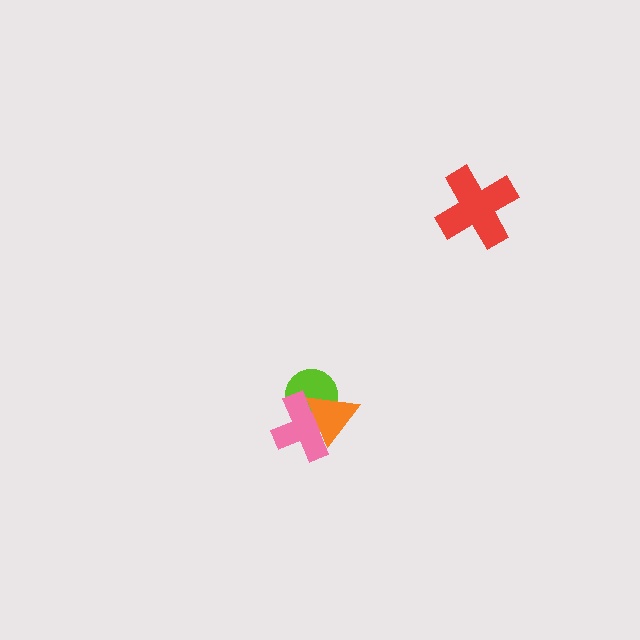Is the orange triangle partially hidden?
No, no other shape covers it.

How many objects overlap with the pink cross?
2 objects overlap with the pink cross.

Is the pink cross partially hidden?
Yes, it is partially covered by another shape.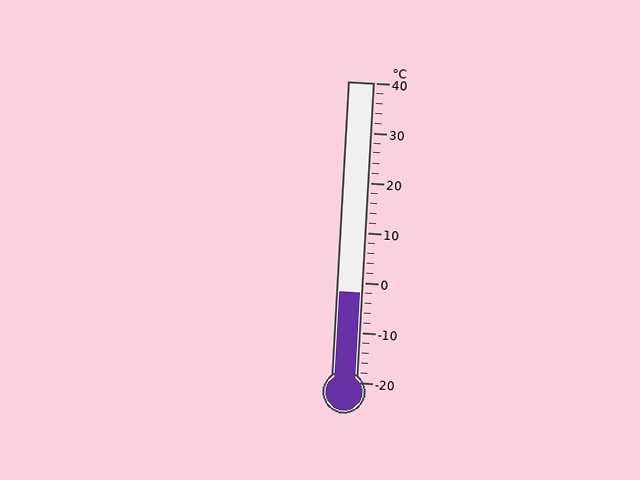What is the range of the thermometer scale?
The thermometer scale ranges from -20°C to 40°C.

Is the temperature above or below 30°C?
The temperature is below 30°C.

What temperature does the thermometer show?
The thermometer shows approximately -2°C.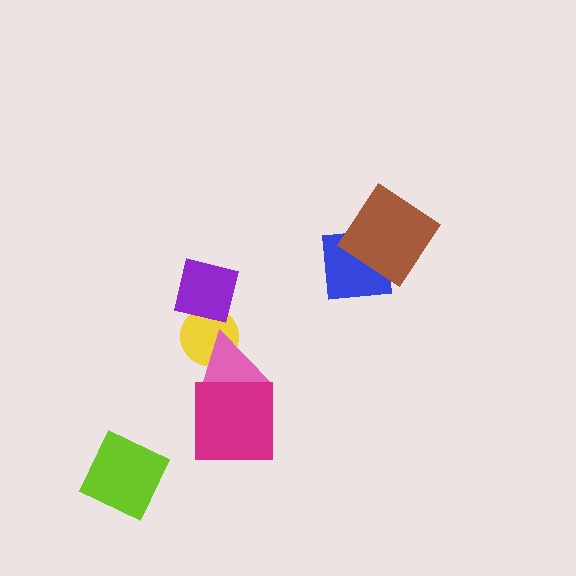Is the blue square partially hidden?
Yes, it is partially covered by another shape.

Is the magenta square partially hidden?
No, no other shape covers it.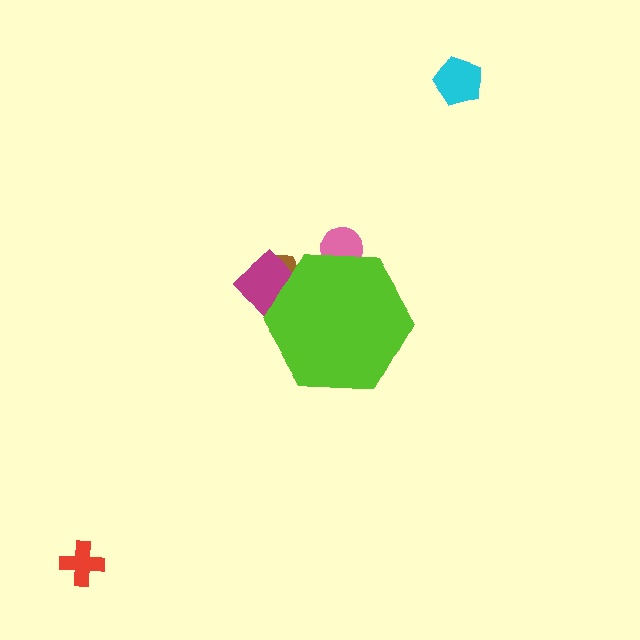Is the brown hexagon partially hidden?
Yes, the brown hexagon is partially hidden behind the lime hexagon.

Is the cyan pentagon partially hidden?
No, the cyan pentagon is fully visible.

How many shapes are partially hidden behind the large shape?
3 shapes are partially hidden.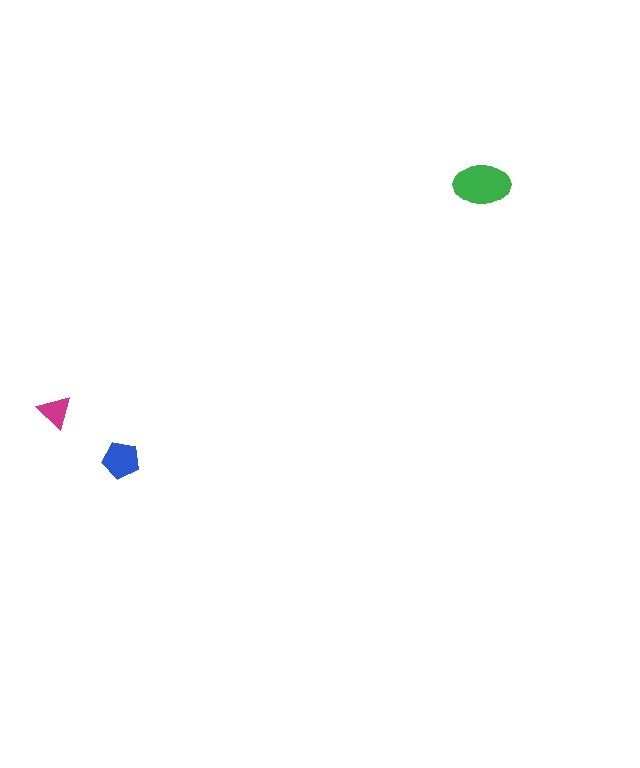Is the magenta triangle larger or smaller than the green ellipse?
Smaller.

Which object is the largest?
The green ellipse.